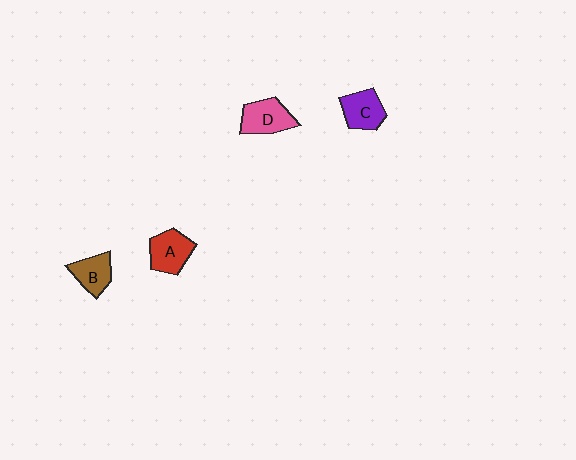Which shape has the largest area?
Shape D (pink).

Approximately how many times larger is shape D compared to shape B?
Approximately 1.2 times.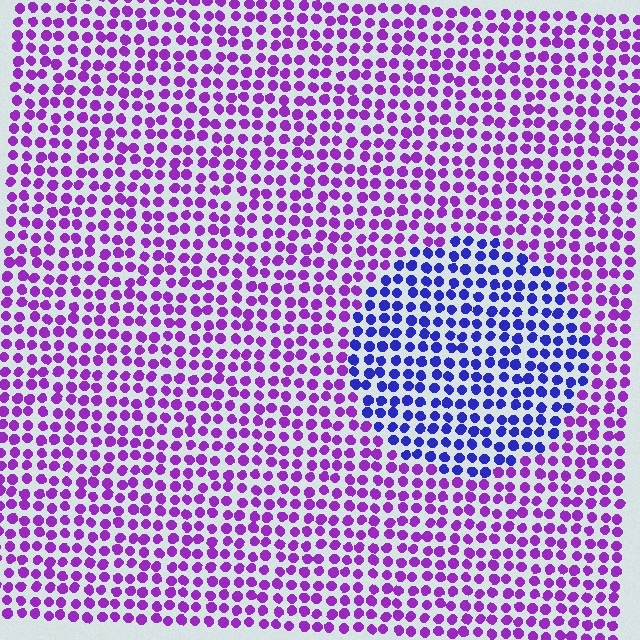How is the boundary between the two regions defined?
The boundary is defined purely by a slight shift in hue (about 45 degrees). Spacing, size, and orientation are identical on both sides.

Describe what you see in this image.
The image is filled with small purple elements in a uniform arrangement. A circle-shaped region is visible where the elements are tinted to a slightly different hue, forming a subtle color boundary.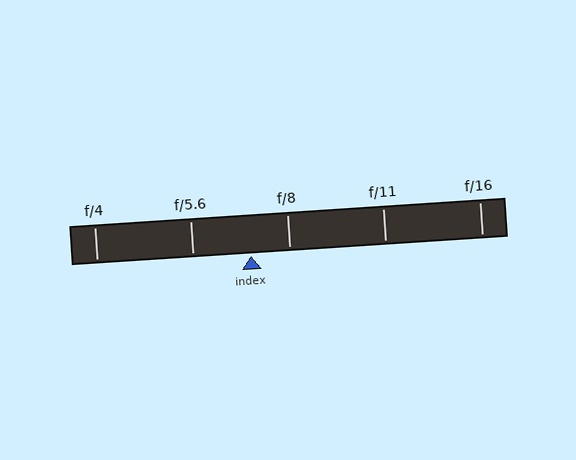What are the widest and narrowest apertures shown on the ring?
The widest aperture shown is f/4 and the narrowest is f/16.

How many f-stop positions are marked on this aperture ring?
There are 5 f-stop positions marked.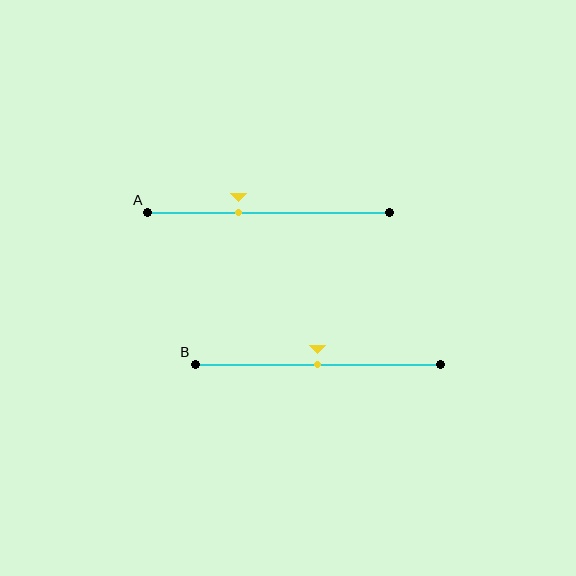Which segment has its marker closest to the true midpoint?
Segment B has its marker closest to the true midpoint.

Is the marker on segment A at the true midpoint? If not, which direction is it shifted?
No, the marker on segment A is shifted to the left by about 12% of the segment length.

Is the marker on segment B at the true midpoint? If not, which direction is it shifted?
Yes, the marker on segment B is at the true midpoint.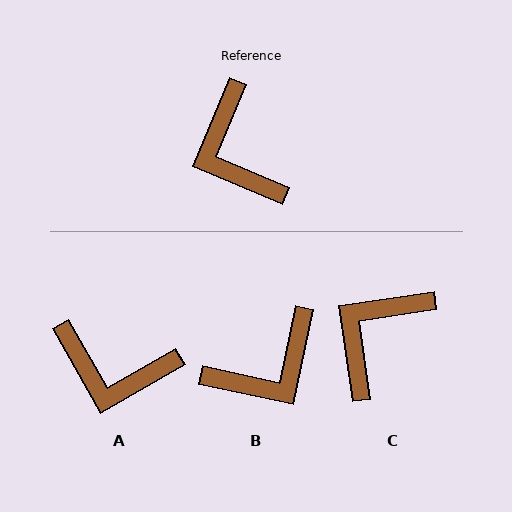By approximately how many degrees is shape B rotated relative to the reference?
Approximately 101 degrees counter-clockwise.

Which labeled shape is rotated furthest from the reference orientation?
B, about 101 degrees away.